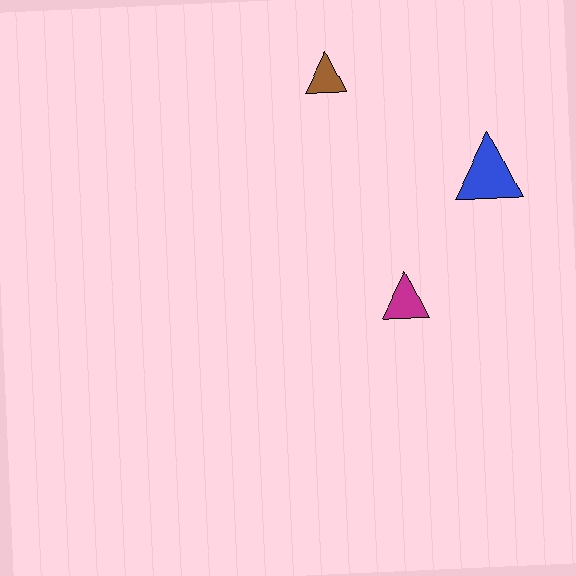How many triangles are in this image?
There are 3 triangles.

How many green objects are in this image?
There are no green objects.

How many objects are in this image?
There are 3 objects.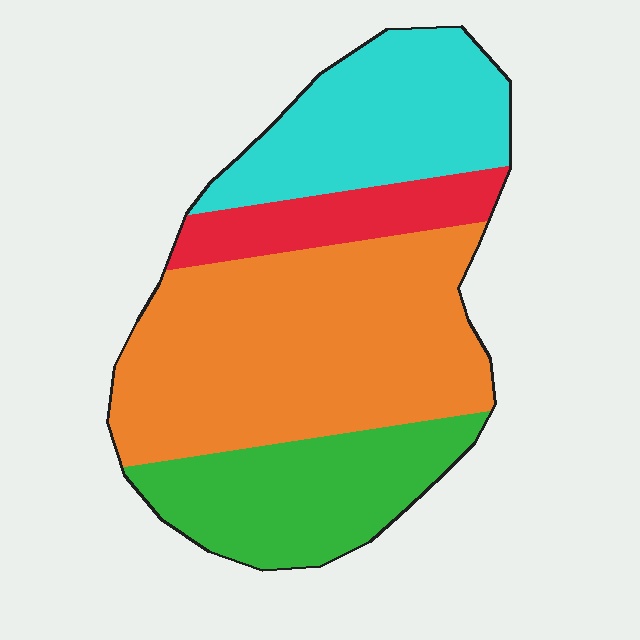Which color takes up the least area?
Red, at roughly 10%.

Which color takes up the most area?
Orange, at roughly 45%.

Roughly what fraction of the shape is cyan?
Cyan covers 23% of the shape.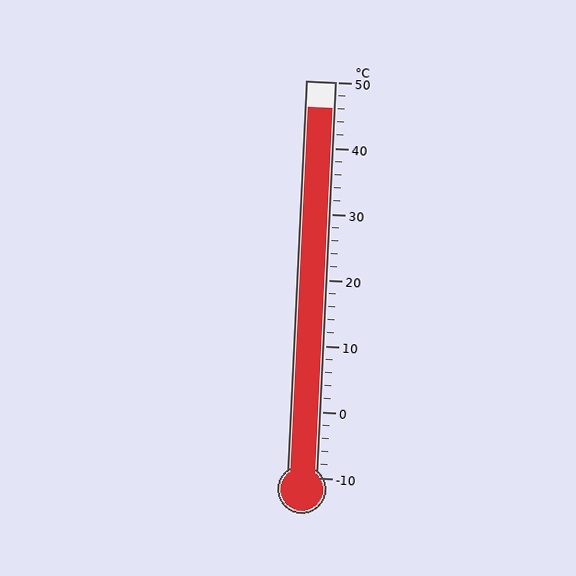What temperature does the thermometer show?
The thermometer shows approximately 46°C.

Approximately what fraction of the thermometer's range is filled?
The thermometer is filled to approximately 95% of its range.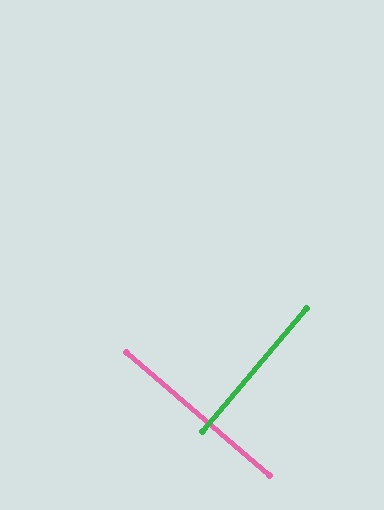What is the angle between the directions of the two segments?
Approximately 89 degrees.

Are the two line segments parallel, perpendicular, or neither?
Perpendicular — they meet at approximately 89°.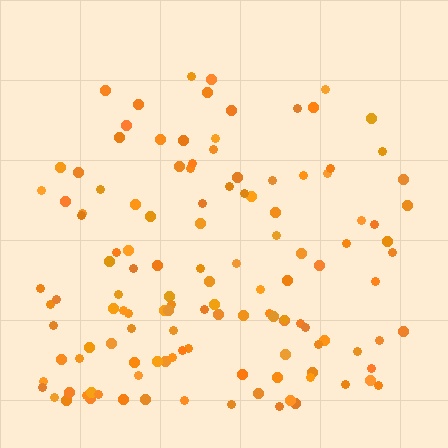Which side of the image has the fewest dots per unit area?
The top.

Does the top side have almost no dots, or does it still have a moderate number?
Still a moderate number, just noticeably fewer than the bottom.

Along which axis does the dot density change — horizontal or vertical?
Vertical.